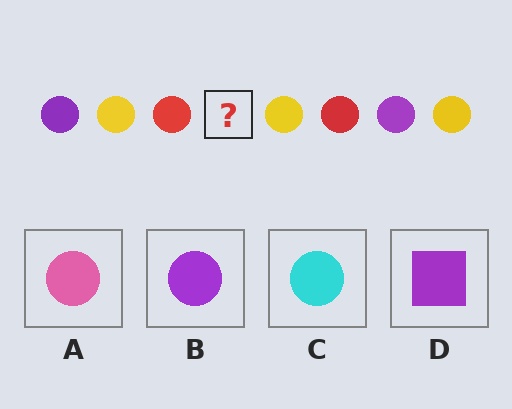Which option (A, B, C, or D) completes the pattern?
B.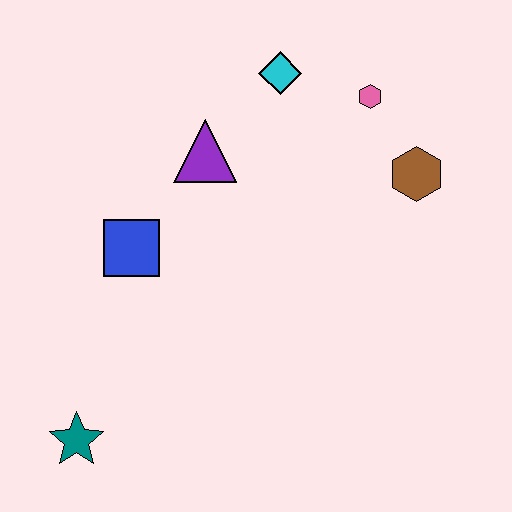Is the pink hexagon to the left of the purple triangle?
No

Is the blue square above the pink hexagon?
No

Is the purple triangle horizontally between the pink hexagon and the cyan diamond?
No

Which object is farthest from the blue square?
The brown hexagon is farthest from the blue square.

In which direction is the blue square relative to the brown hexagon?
The blue square is to the left of the brown hexagon.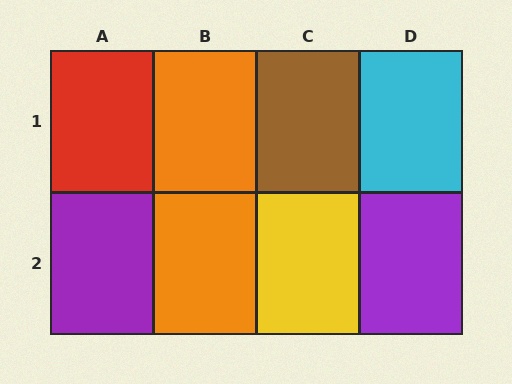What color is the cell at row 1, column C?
Brown.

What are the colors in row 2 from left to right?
Purple, orange, yellow, purple.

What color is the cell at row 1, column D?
Cyan.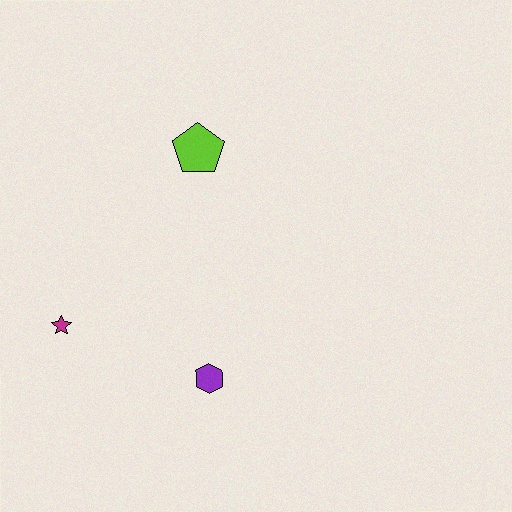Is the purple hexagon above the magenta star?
No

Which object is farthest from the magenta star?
The lime pentagon is farthest from the magenta star.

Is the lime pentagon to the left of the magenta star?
No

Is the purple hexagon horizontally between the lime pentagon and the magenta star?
No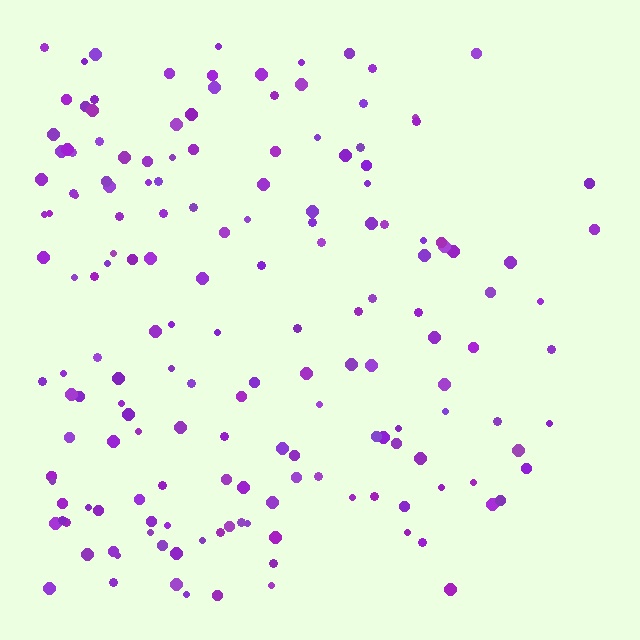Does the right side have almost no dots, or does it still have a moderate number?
Still a moderate number, just noticeably fewer than the left.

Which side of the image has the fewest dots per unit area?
The right.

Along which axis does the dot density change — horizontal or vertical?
Horizontal.